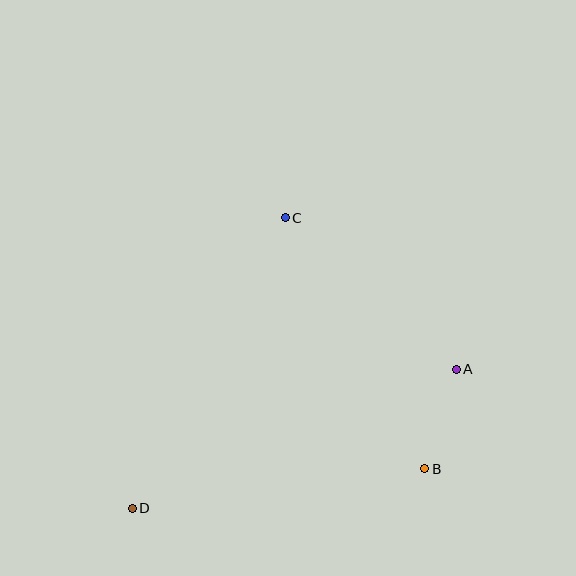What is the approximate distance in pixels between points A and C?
The distance between A and C is approximately 228 pixels.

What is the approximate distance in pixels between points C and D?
The distance between C and D is approximately 328 pixels.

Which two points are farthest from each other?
Points A and D are farthest from each other.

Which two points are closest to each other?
Points A and B are closest to each other.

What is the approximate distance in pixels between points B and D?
The distance between B and D is approximately 295 pixels.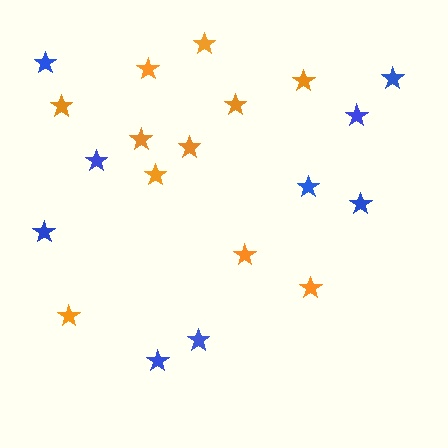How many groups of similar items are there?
There are 2 groups: one group of blue stars (9) and one group of orange stars (11).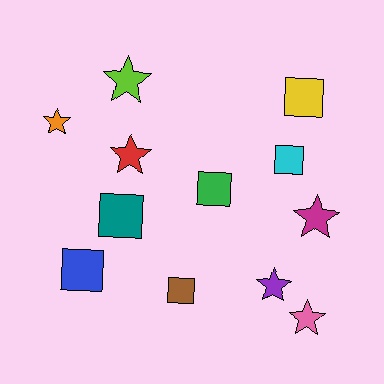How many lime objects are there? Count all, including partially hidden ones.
There is 1 lime object.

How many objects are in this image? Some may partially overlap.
There are 12 objects.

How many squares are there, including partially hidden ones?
There are 6 squares.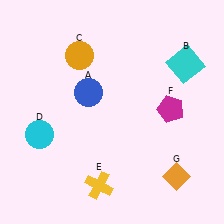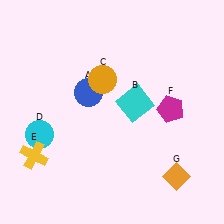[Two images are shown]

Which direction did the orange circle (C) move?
The orange circle (C) moved down.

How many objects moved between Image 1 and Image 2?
3 objects moved between the two images.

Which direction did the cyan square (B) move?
The cyan square (B) moved left.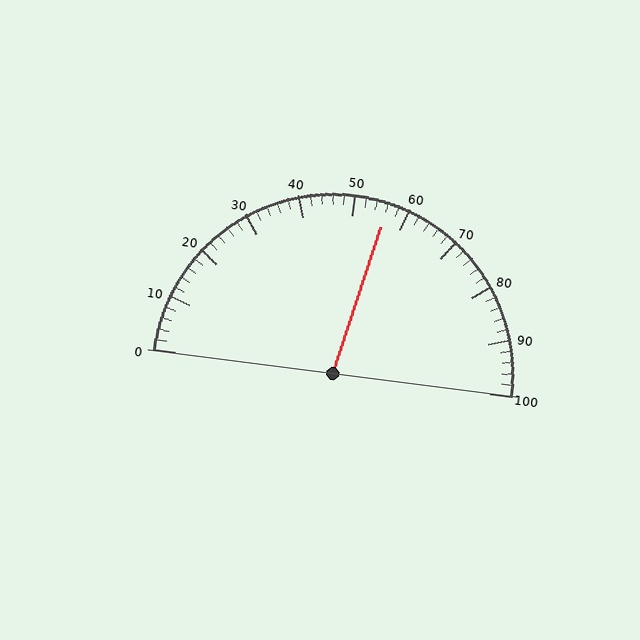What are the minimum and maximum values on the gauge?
The gauge ranges from 0 to 100.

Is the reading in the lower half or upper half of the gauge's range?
The reading is in the upper half of the range (0 to 100).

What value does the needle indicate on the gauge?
The needle indicates approximately 56.